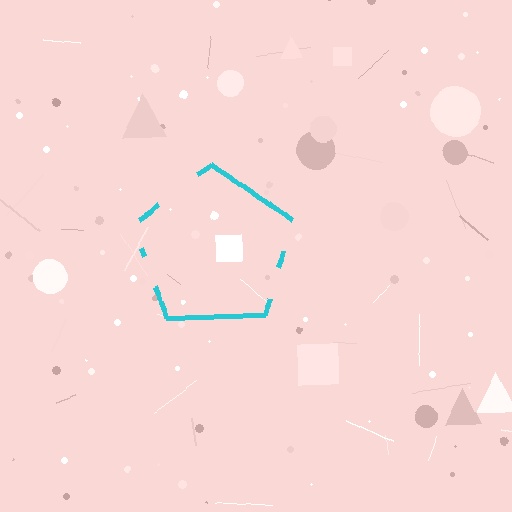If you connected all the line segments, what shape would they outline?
They would outline a pentagon.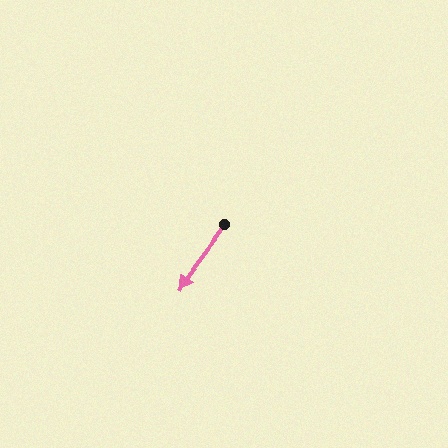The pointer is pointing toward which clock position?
Roughly 7 o'clock.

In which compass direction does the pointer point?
Southwest.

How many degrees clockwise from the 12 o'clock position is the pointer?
Approximately 216 degrees.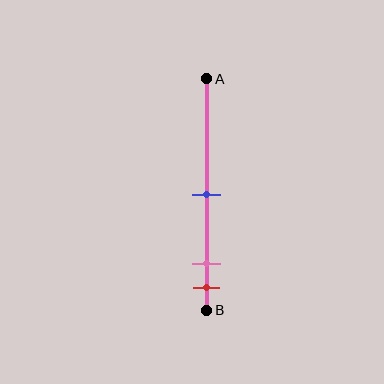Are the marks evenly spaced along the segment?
No, the marks are not evenly spaced.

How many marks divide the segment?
There are 3 marks dividing the segment.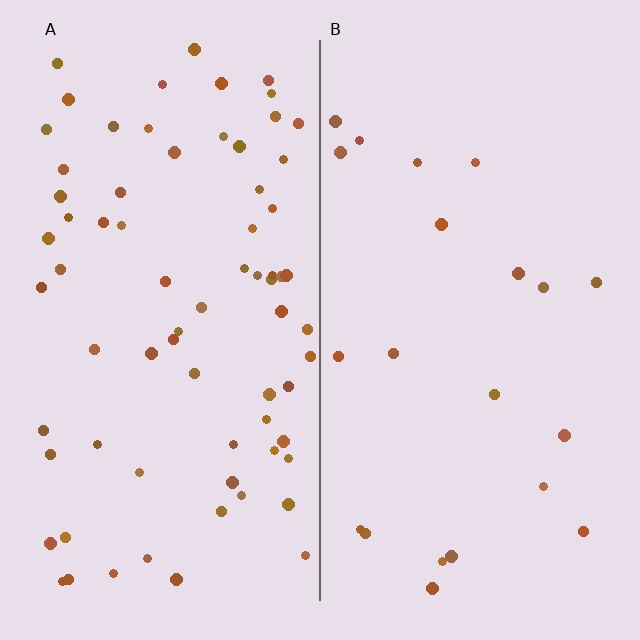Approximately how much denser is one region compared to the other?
Approximately 3.4× — region A over region B.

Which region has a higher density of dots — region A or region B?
A (the left).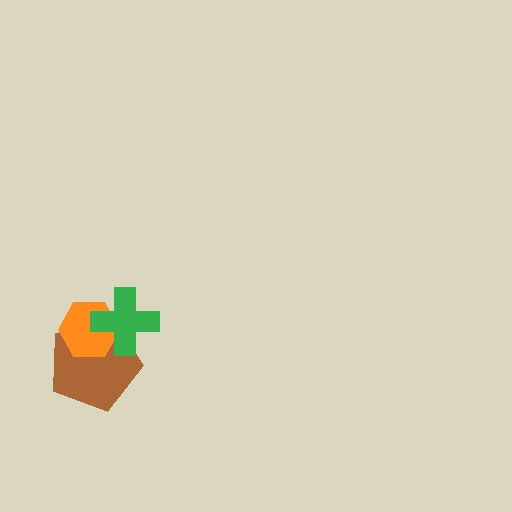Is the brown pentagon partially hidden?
Yes, it is partially covered by another shape.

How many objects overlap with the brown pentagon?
2 objects overlap with the brown pentagon.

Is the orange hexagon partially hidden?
Yes, it is partially covered by another shape.